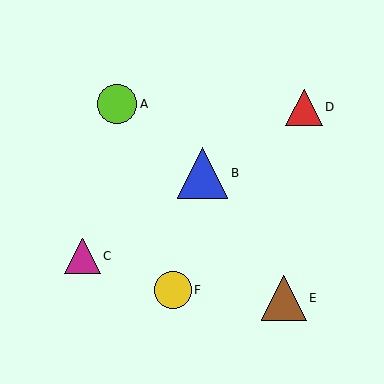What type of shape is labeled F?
Shape F is a yellow circle.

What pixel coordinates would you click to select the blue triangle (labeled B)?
Click at (203, 173) to select the blue triangle B.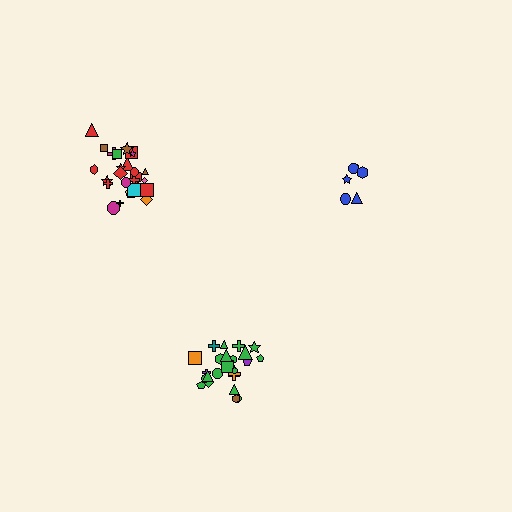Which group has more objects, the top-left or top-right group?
The top-left group.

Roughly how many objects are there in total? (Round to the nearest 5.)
Roughly 55 objects in total.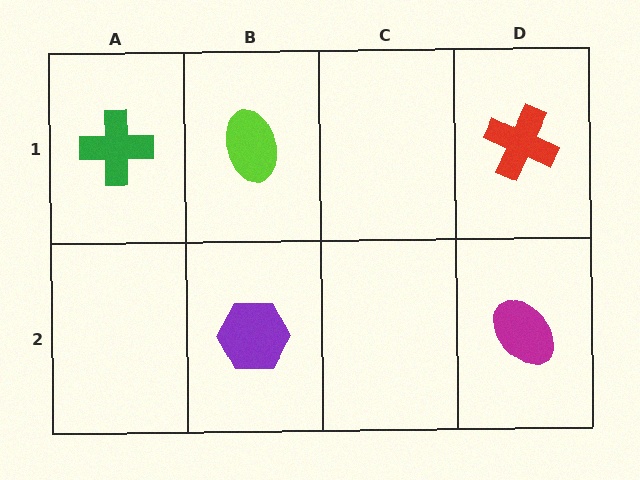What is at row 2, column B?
A purple hexagon.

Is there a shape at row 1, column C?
No, that cell is empty.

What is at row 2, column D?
A magenta ellipse.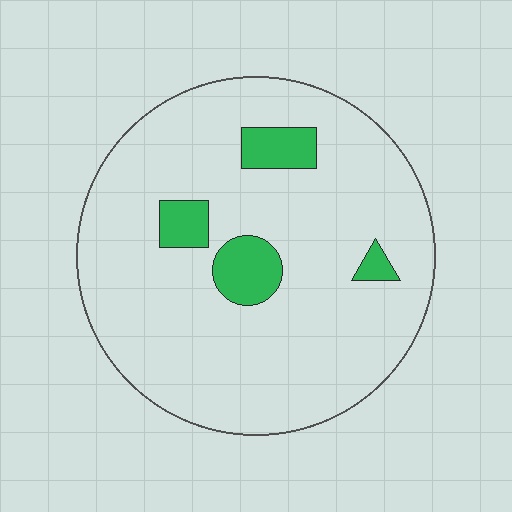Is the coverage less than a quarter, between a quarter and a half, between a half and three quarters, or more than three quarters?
Less than a quarter.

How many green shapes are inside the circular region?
4.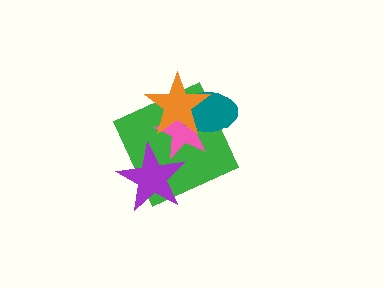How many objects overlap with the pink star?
4 objects overlap with the pink star.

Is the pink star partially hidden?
Yes, it is partially covered by another shape.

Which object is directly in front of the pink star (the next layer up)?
The teal ellipse is directly in front of the pink star.